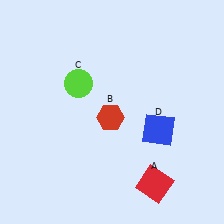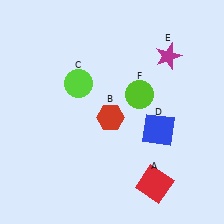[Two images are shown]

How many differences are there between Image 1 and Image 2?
There are 2 differences between the two images.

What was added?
A magenta star (E), a lime circle (F) were added in Image 2.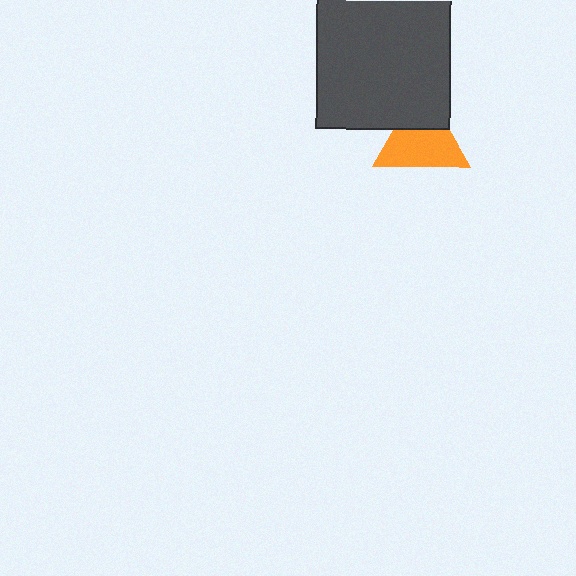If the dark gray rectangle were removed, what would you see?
You would see the complete orange triangle.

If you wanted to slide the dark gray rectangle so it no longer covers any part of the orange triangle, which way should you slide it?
Slide it up — that is the most direct way to separate the two shapes.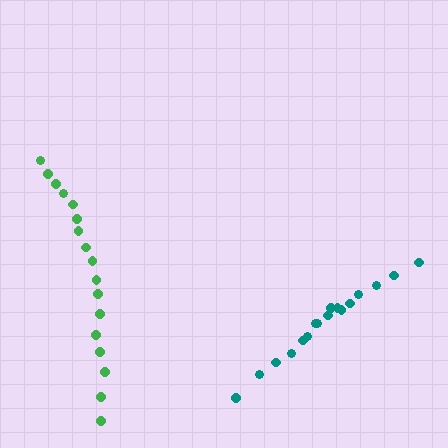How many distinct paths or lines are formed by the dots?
There are 2 distinct paths.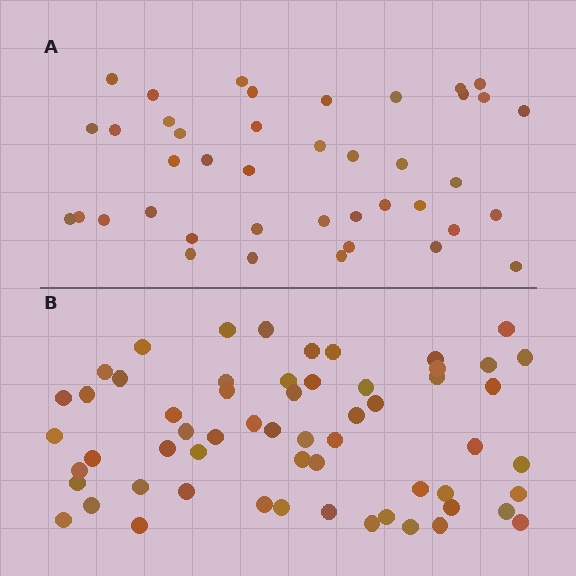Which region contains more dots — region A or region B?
Region B (the bottom region) has more dots.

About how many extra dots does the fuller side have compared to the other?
Region B has approximately 20 more dots than region A.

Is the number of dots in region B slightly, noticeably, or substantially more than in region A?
Region B has noticeably more, but not dramatically so. The ratio is roughly 1.4 to 1.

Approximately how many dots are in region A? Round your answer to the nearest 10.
About 40 dots. (The exact count is 41, which rounds to 40.)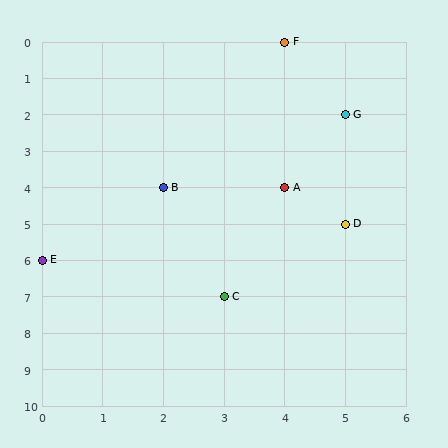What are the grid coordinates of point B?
Point B is at grid coordinates (2, 4).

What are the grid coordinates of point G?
Point G is at grid coordinates (5, 2).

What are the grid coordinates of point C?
Point C is at grid coordinates (3, 7).